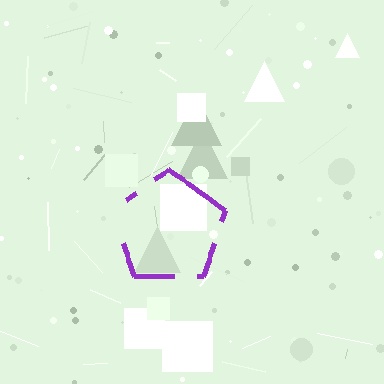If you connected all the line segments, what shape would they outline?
They would outline a pentagon.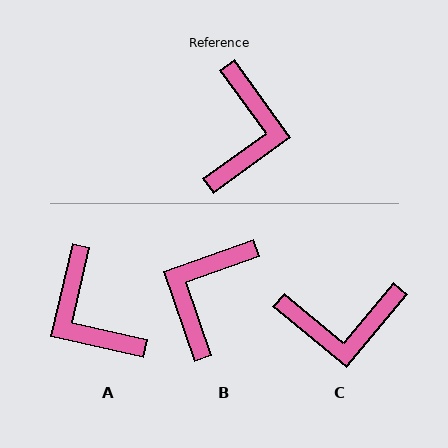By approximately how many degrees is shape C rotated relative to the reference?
Approximately 75 degrees clockwise.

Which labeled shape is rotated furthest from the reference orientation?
B, about 163 degrees away.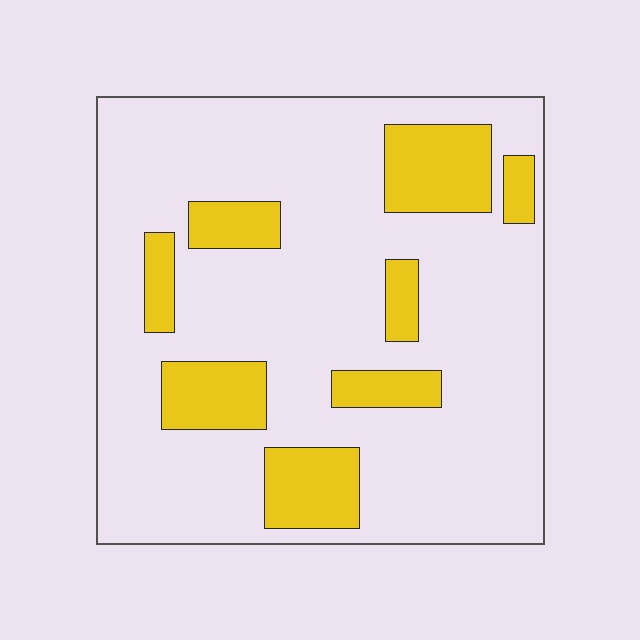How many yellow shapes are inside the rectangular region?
8.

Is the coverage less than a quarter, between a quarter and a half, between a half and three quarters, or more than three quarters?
Less than a quarter.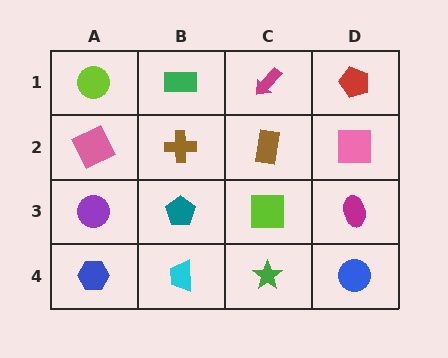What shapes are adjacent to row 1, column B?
A brown cross (row 2, column B), a lime circle (row 1, column A), a magenta arrow (row 1, column C).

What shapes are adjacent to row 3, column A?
A pink square (row 2, column A), a blue hexagon (row 4, column A), a teal pentagon (row 3, column B).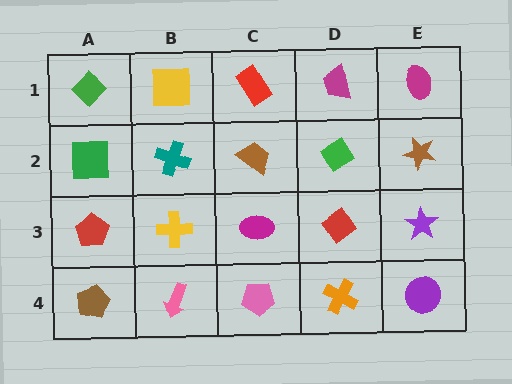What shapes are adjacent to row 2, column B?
A yellow square (row 1, column B), a yellow cross (row 3, column B), a green square (row 2, column A), a brown trapezoid (row 2, column C).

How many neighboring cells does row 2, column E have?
3.